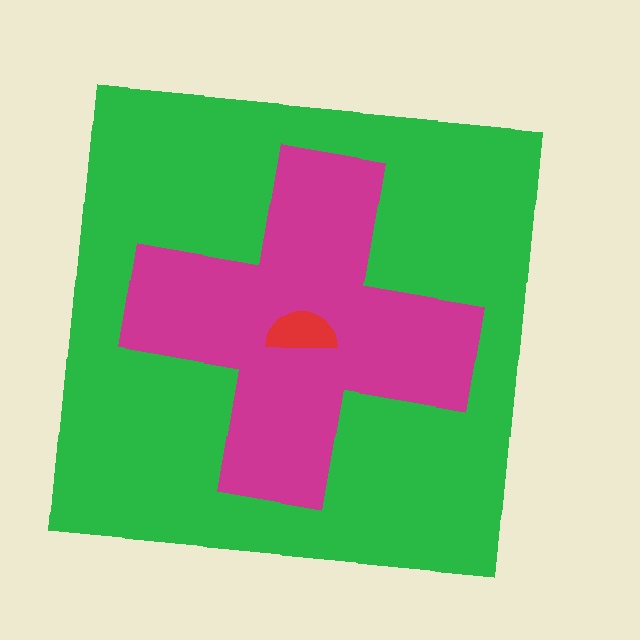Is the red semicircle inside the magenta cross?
Yes.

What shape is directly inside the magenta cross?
The red semicircle.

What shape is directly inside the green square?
The magenta cross.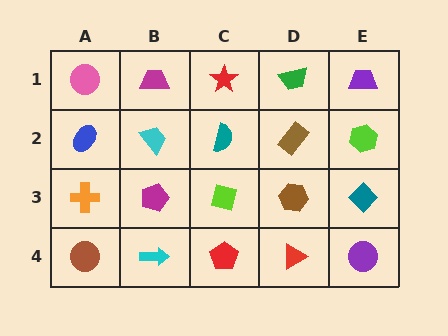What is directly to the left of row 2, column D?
A teal semicircle.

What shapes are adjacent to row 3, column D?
A brown rectangle (row 2, column D), a red triangle (row 4, column D), a lime square (row 3, column C), a teal diamond (row 3, column E).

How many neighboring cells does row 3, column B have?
4.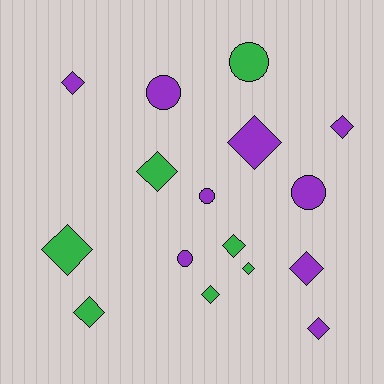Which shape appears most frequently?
Diamond, with 11 objects.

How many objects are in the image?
There are 16 objects.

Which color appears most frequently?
Purple, with 9 objects.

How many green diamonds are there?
There are 6 green diamonds.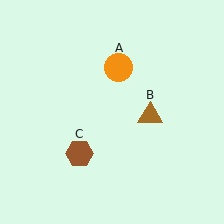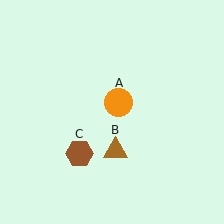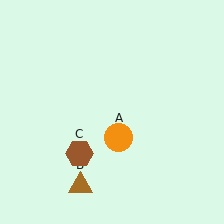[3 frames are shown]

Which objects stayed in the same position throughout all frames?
Brown hexagon (object C) remained stationary.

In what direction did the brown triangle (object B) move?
The brown triangle (object B) moved down and to the left.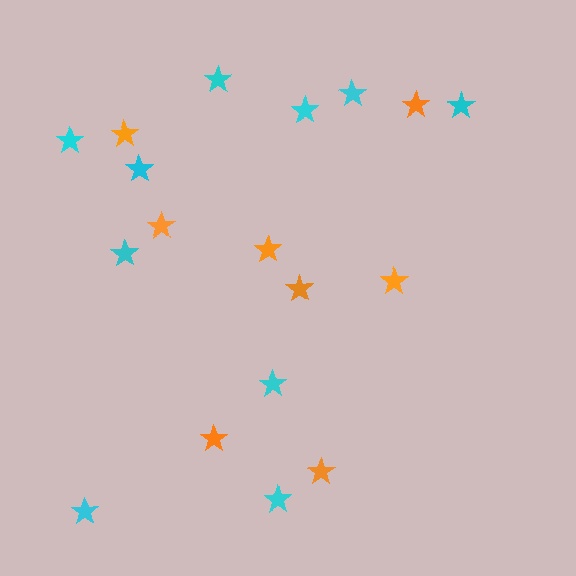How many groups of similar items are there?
There are 2 groups: one group of orange stars (8) and one group of cyan stars (10).